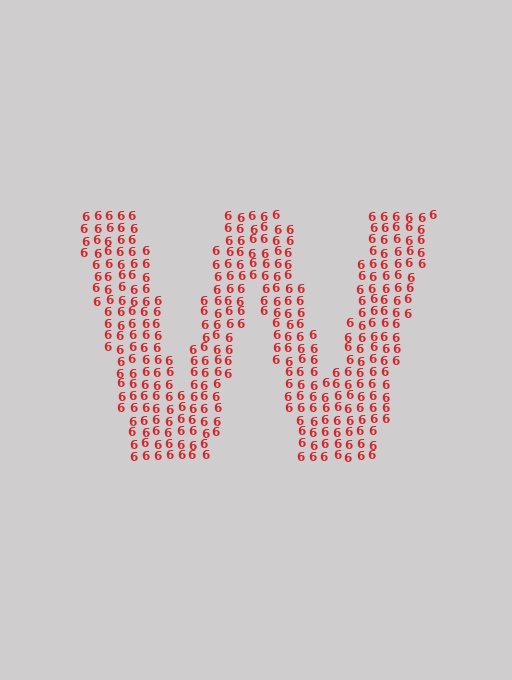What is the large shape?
The large shape is the letter W.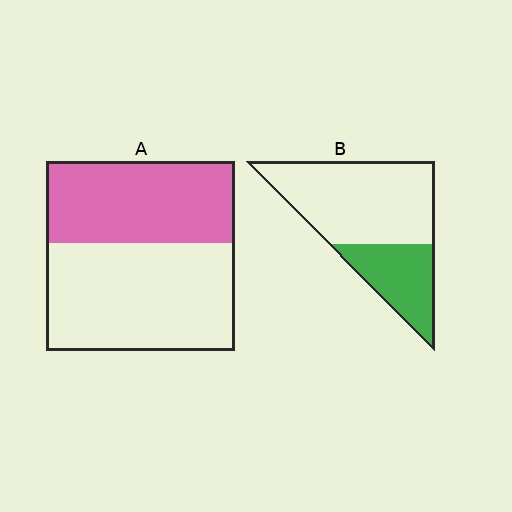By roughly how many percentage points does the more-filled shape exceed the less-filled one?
By roughly 10 percentage points (A over B).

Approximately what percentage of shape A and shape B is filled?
A is approximately 45% and B is approximately 30%.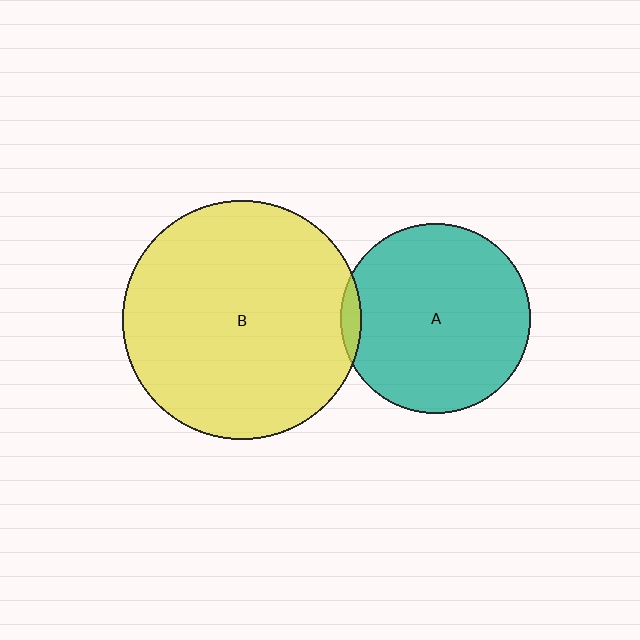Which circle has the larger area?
Circle B (yellow).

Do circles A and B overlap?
Yes.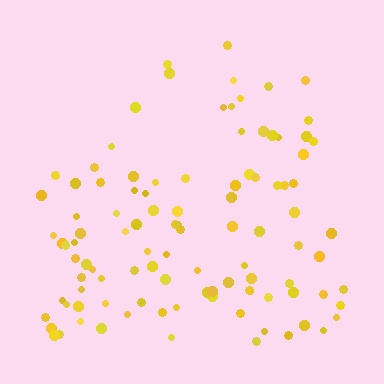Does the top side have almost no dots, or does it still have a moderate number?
Still a moderate number, just noticeably fewer than the bottom.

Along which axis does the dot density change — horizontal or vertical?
Vertical.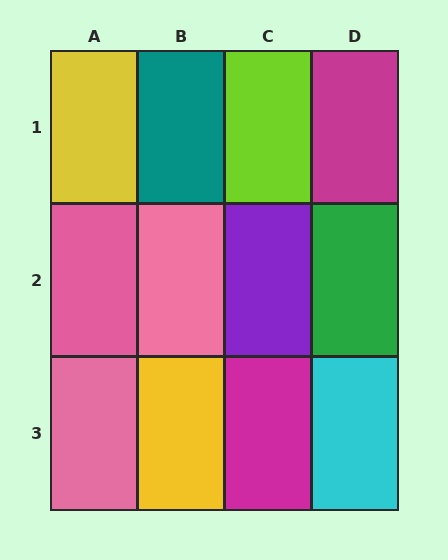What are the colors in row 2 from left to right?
Pink, pink, purple, green.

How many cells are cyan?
1 cell is cyan.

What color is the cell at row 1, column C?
Lime.